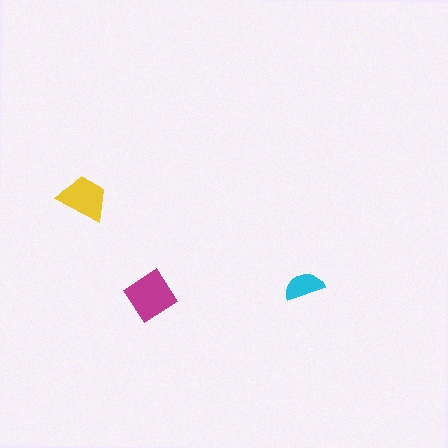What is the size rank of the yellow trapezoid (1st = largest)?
2nd.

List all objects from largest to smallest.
The magenta diamond, the yellow trapezoid, the cyan semicircle.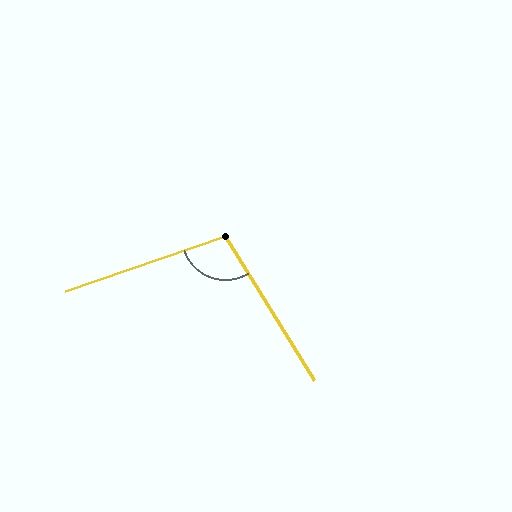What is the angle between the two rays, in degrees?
Approximately 103 degrees.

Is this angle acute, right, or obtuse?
It is obtuse.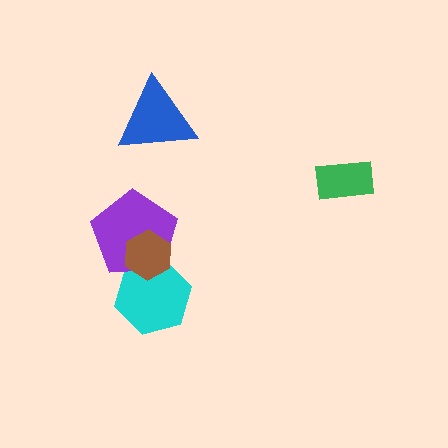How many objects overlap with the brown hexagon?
2 objects overlap with the brown hexagon.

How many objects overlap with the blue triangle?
0 objects overlap with the blue triangle.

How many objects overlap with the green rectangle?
0 objects overlap with the green rectangle.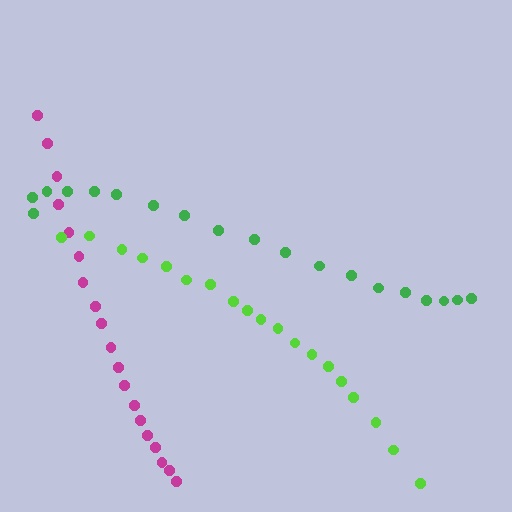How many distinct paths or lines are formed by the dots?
There are 3 distinct paths.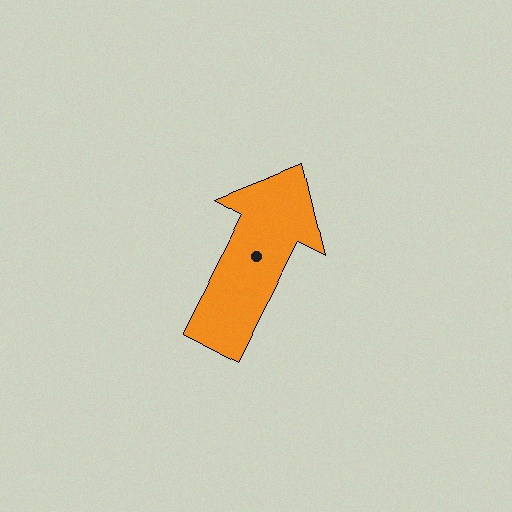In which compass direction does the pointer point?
Northeast.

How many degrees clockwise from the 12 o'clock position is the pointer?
Approximately 27 degrees.